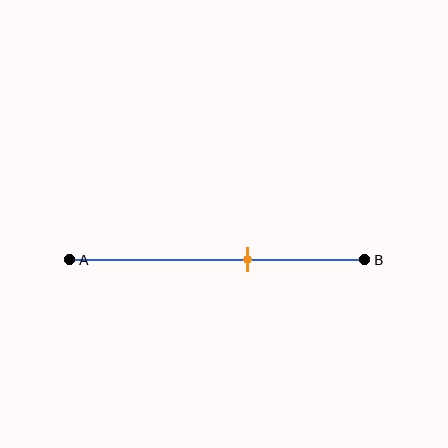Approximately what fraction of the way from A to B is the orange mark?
The orange mark is approximately 60% of the way from A to B.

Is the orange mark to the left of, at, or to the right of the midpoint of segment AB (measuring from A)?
The orange mark is to the right of the midpoint of segment AB.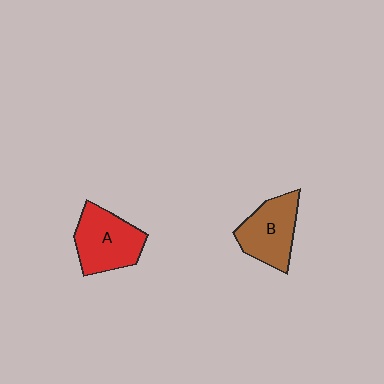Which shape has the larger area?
Shape A (red).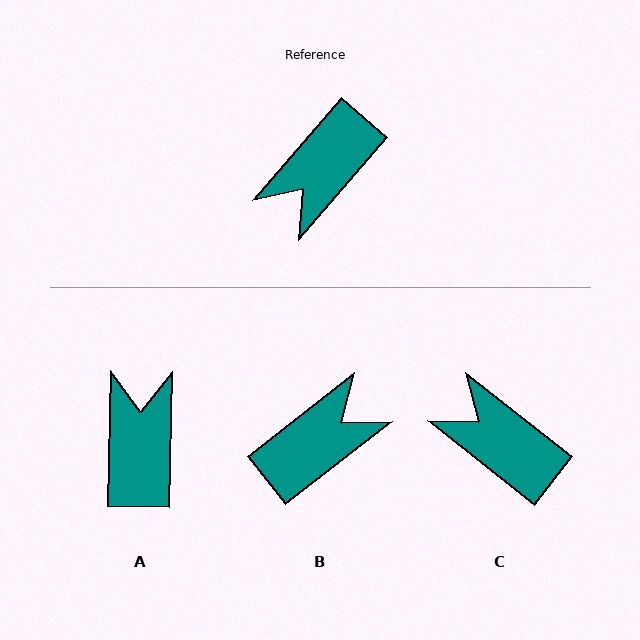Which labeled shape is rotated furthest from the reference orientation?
B, about 169 degrees away.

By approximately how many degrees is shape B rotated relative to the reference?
Approximately 169 degrees counter-clockwise.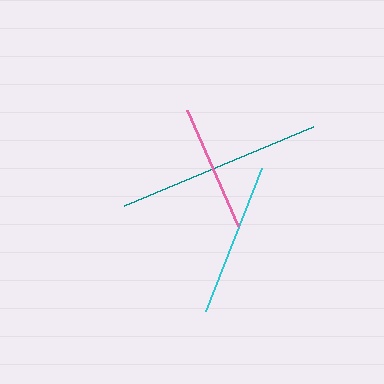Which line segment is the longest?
The teal line is the longest at approximately 205 pixels.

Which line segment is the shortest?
The pink line is the shortest at approximately 127 pixels.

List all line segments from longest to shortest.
From longest to shortest: teal, cyan, pink.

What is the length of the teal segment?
The teal segment is approximately 205 pixels long.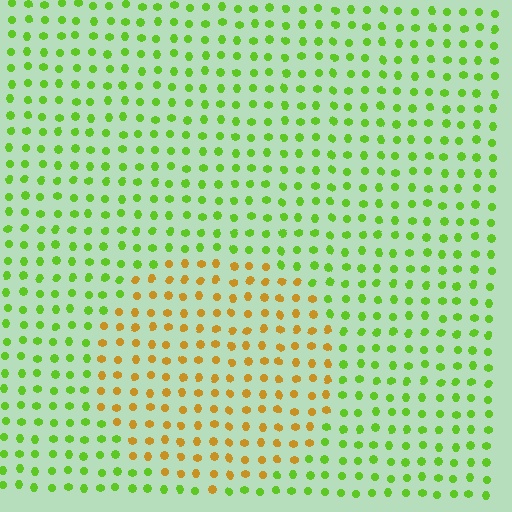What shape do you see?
I see a circle.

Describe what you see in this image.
The image is filled with small lime elements in a uniform arrangement. A circle-shaped region is visible where the elements are tinted to a slightly different hue, forming a subtle color boundary.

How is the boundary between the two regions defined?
The boundary is defined purely by a slight shift in hue (about 58 degrees). Spacing, size, and orientation are identical on both sides.